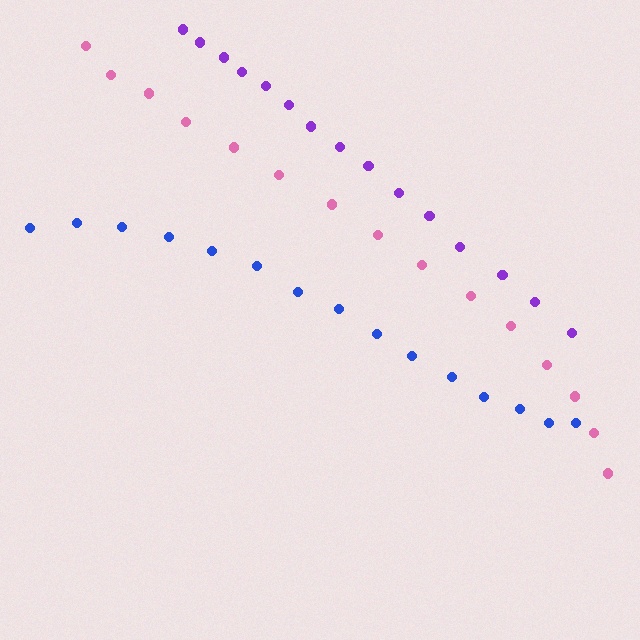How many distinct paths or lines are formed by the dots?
There are 3 distinct paths.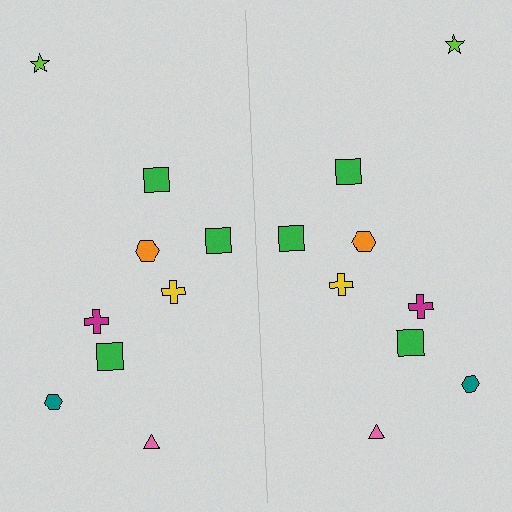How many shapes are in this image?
There are 18 shapes in this image.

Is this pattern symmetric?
Yes, this pattern has bilateral (reflection) symmetry.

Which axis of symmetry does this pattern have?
The pattern has a vertical axis of symmetry running through the center of the image.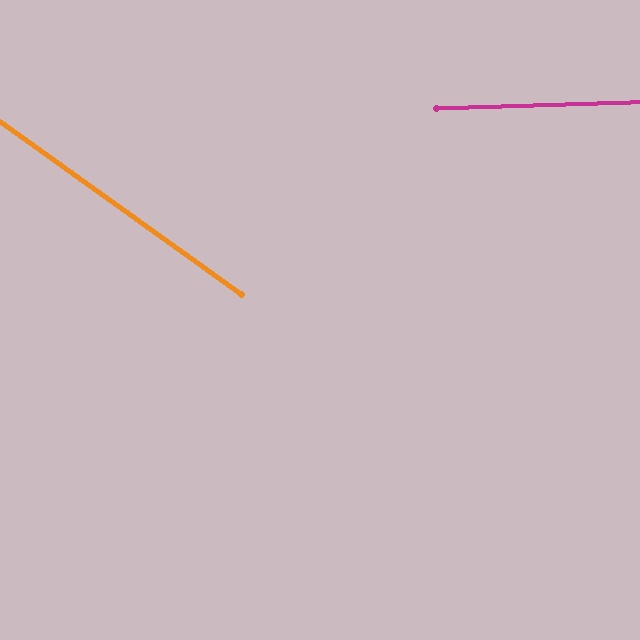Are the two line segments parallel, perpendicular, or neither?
Neither parallel nor perpendicular — they differ by about 37°.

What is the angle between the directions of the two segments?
Approximately 37 degrees.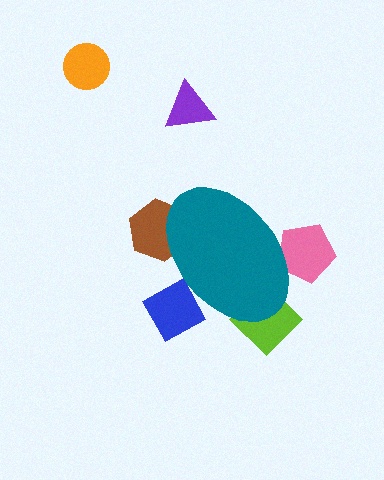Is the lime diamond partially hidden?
Yes, the lime diamond is partially hidden behind the teal ellipse.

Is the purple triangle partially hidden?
No, the purple triangle is fully visible.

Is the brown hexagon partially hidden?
Yes, the brown hexagon is partially hidden behind the teal ellipse.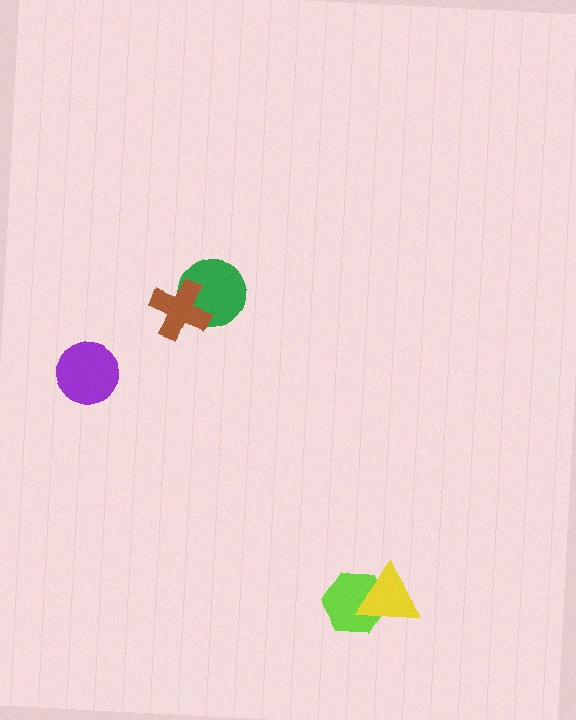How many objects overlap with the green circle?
1 object overlaps with the green circle.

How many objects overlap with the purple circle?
0 objects overlap with the purple circle.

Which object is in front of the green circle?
The brown cross is in front of the green circle.